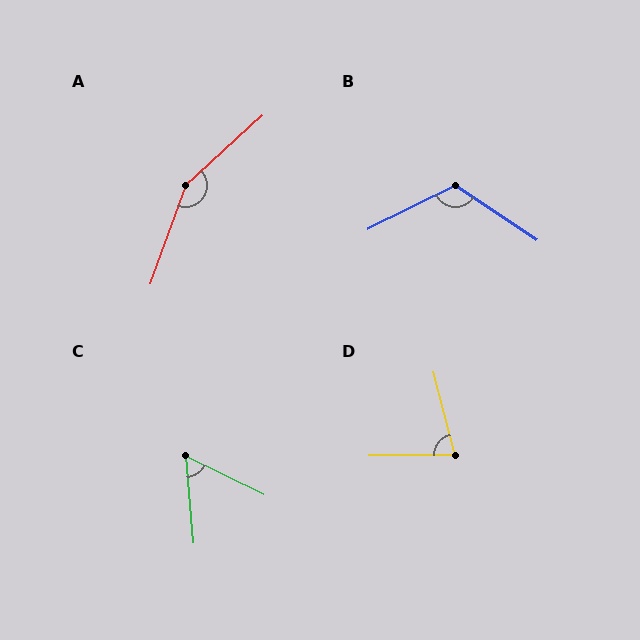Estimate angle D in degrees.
Approximately 76 degrees.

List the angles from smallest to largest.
C (59°), D (76°), B (120°), A (152°).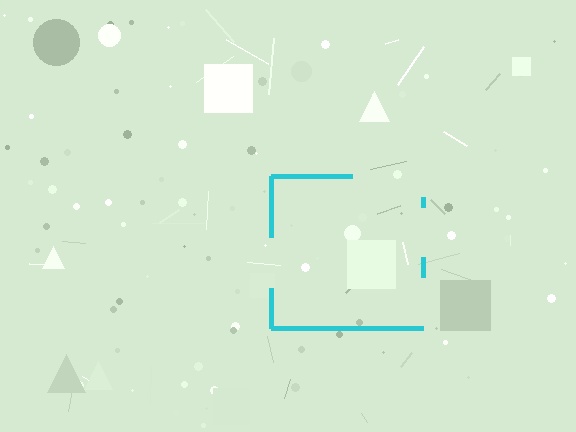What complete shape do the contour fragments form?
The contour fragments form a square.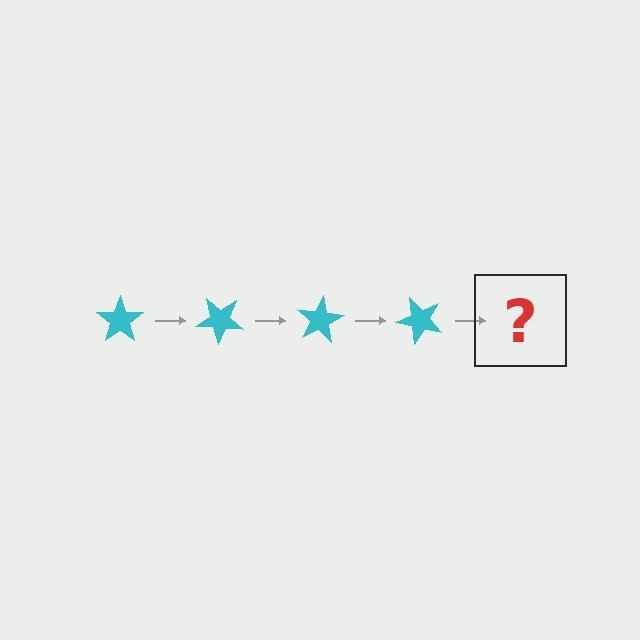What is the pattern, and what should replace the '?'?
The pattern is that the star rotates 40 degrees each step. The '?' should be a cyan star rotated 160 degrees.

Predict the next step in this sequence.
The next step is a cyan star rotated 160 degrees.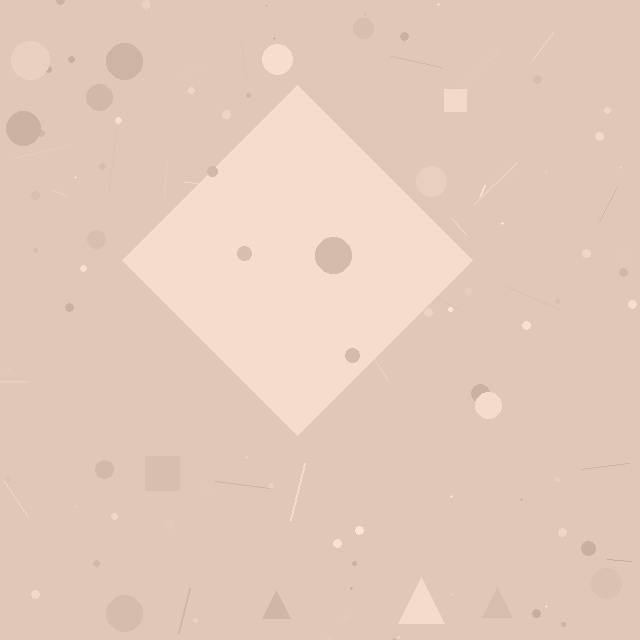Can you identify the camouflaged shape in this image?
The camouflaged shape is a diamond.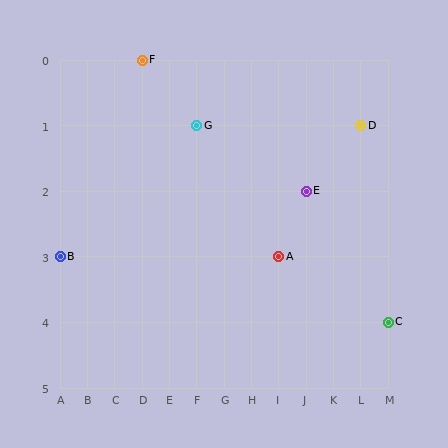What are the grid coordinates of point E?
Point E is at grid coordinates (J, 2).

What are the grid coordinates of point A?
Point A is at grid coordinates (I, 3).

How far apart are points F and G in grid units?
Points F and G are 2 columns and 1 row apart (about 2.2 grid units diagonally).